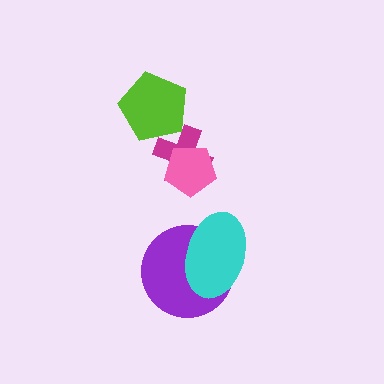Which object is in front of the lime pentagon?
The magenta cross is in front of the lime pentagon.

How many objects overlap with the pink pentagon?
1 object overlaps with the pink pentagon.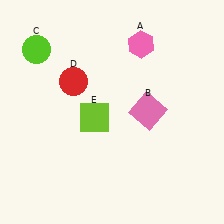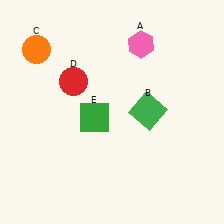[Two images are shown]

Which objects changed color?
B changed from pink to green. C changed from lime to orange. E changed from lime to green.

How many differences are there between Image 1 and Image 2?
There are 3 differences between the two images.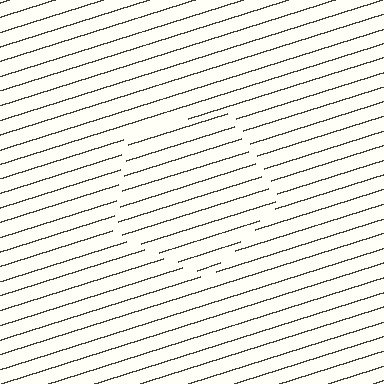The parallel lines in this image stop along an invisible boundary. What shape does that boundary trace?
An illusory pentagon. The interior of the shape contains the same grating, shifted by half a period — the contour is defined by the phase discontinuity where line-ends from the inner and outer gratings abut.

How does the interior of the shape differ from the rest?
The interior of the shape contains the same grating, shifted by half a period — the contour is defined by the phase discontinuity where line-ends from the inner and outer gratings abut.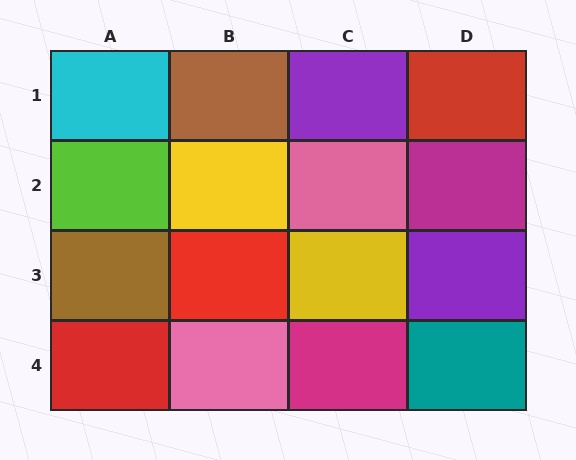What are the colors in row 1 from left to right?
Cyan, brown, purple, red.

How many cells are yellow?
2 cells are yellow.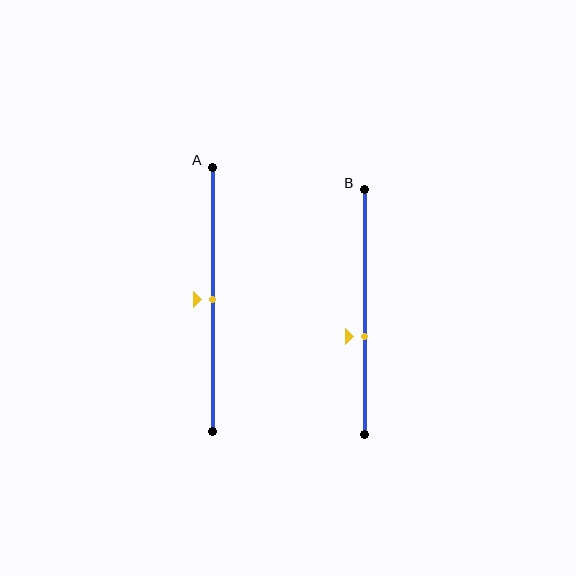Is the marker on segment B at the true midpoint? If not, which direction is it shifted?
No, the marker on segment B is shifted downward by about 10% of the segment length.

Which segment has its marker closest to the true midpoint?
Segment A has its marker closest to the true midpoint.